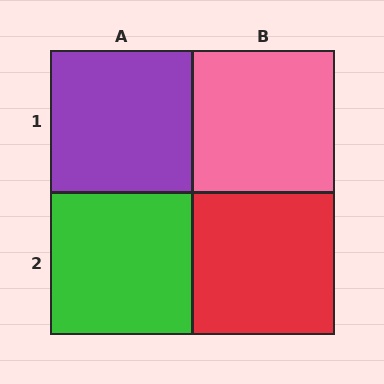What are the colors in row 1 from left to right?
Purple, pink.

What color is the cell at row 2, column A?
Green.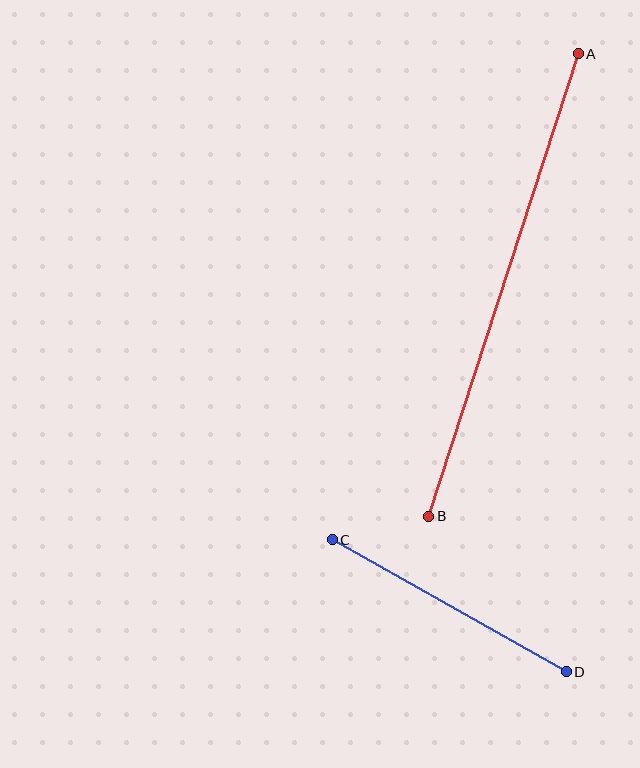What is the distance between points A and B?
The distance is approximately 486 pixels.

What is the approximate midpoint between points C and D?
The midpoint is at approximately (449, 606) pixels.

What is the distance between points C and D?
The distance is approximately 269 pixels.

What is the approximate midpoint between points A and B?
The midpoint is at approximately (503, 285) pixels.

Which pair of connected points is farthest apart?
Points A and B are farthest apart.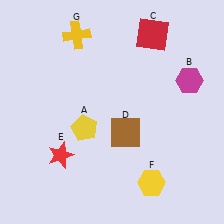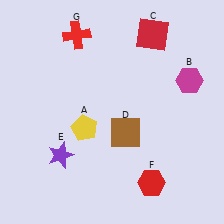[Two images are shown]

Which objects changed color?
E changed from red to purple. F changed from yellow to red. G changed from yellow to red.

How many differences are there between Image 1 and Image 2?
There are 3 differences between the two images.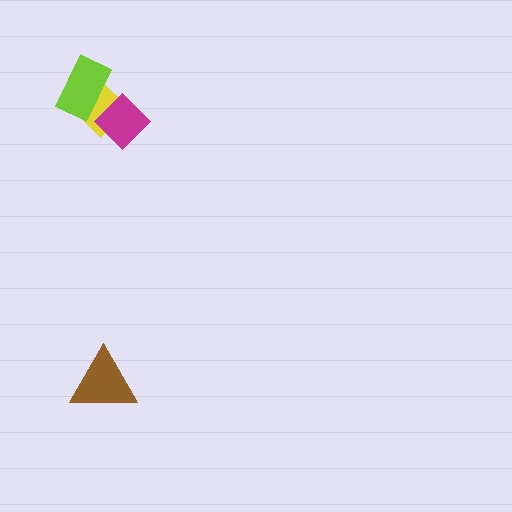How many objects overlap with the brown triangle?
0 objects overlap with the brown triangle.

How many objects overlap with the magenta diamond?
1 object overlaps with the magenta diamond.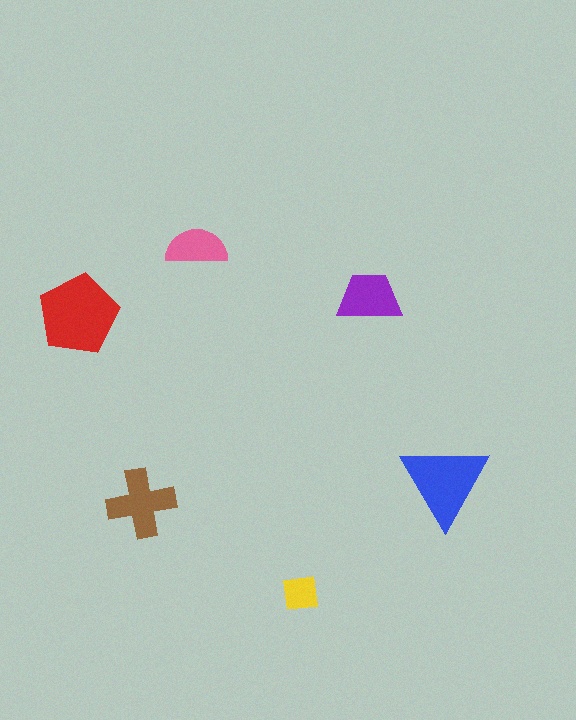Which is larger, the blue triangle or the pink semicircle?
The blue triangle.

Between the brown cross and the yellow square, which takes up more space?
The brown cross.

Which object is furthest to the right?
The blue triangle is rightmost.